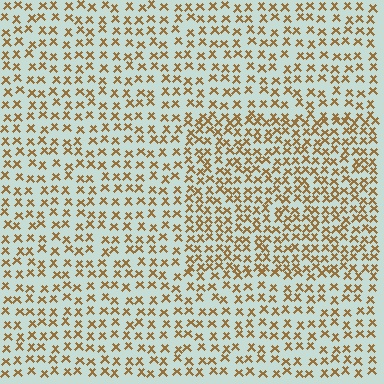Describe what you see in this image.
The image contains small brown elements arranged at two different densities. A rectangle-shaped region is visible where the elements are more densely packed than the surrounding area.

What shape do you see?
I see a rectangle.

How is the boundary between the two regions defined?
The boundary is defined by a change in element density (approximately 1.6x ratio). All elements are the same color, size, and shape.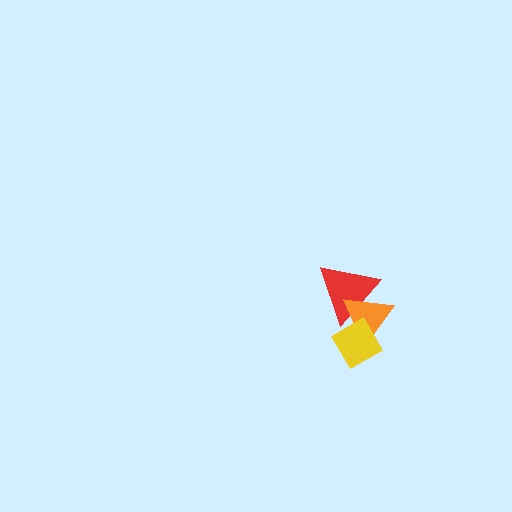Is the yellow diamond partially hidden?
No, no other shape covers it.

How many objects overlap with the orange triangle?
2 objects overlap with the orange triangle.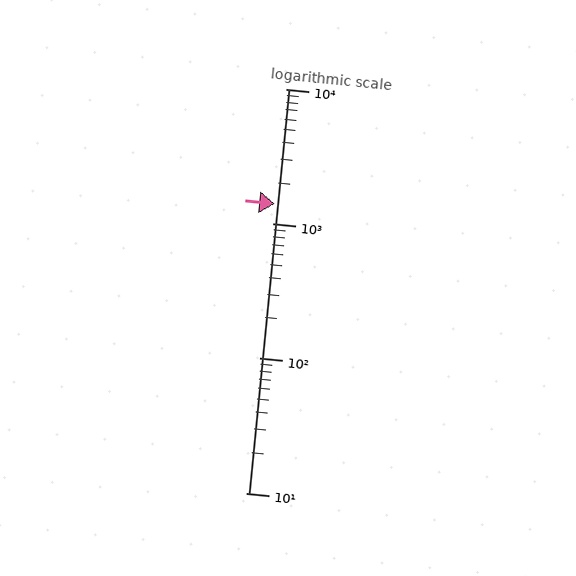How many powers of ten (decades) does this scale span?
The scale spans 3 decades, from 10 to 10000.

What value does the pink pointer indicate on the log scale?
The pointer indicates approximately 1400.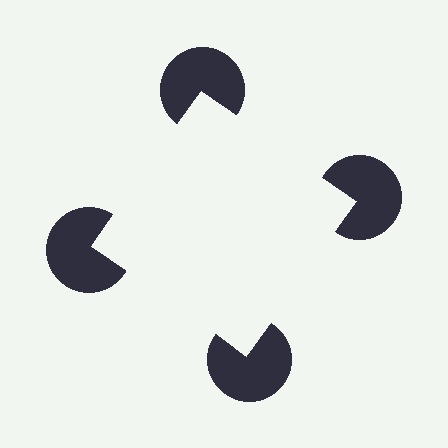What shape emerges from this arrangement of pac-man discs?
An illusory square — its edges are inferred from the aligned wedge cuts in the pac-man discs, not physically drawn.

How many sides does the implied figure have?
4 sides.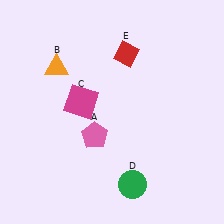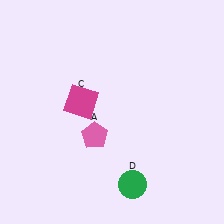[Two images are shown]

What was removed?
The orange triangle (B), the red diamond (E) were removed in Image 2.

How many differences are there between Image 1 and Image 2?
There are 2 differences between the two images.